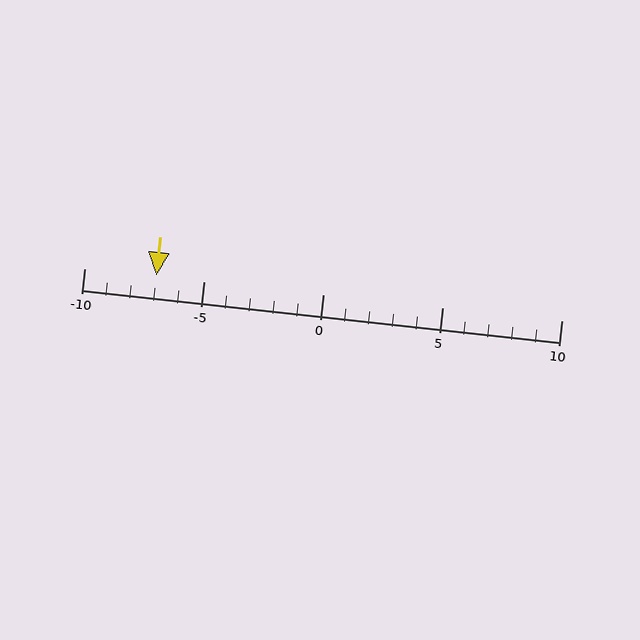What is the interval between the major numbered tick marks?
The major tick marks are spaced 5 units apart.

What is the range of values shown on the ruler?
The ruler shows values from -10 to 10.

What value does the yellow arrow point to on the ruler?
The yellow arrow points to approximately -7.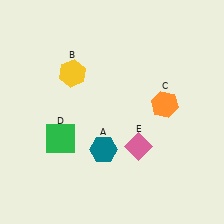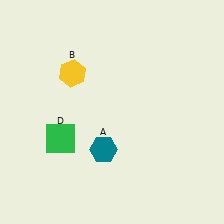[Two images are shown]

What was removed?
The orange hexagon (C), the pink diamond (E) were removed in Image 2.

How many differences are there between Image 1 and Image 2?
There are 2 differences between the two images.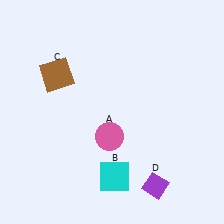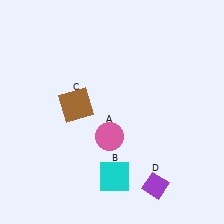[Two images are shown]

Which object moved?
The brown square (C) moved down.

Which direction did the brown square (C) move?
The brown square (C) moved down.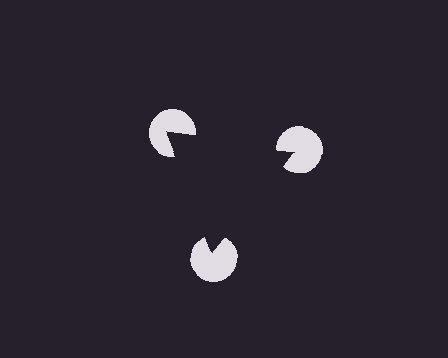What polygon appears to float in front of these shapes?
An illusory triangle — its edges are inferred from the aligned wedge cuts in the pac-man discs, not physically drawn.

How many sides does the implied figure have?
3 sides.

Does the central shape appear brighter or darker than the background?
It typically appears slightly darker than the background, even though no actual brightness change is drawn.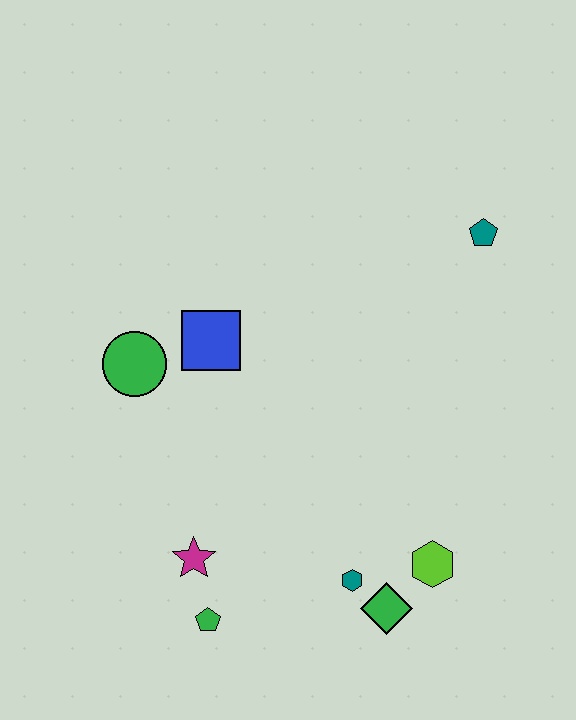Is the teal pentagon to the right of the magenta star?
Yes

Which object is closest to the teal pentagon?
The blue square is closest to the teal pentagon.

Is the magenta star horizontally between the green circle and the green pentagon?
Yes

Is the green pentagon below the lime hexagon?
Yes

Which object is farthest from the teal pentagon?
The green pentagon is farthest from the teal pentagon.